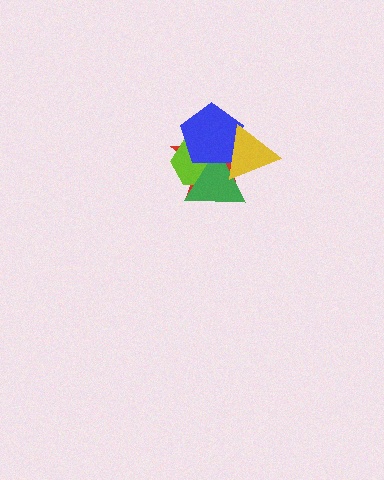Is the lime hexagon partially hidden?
Yes, it is partially covered by another shape.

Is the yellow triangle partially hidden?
No, no other shape covers it.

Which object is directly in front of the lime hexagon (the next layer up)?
The green triangle is directly in front of the lime hexagon.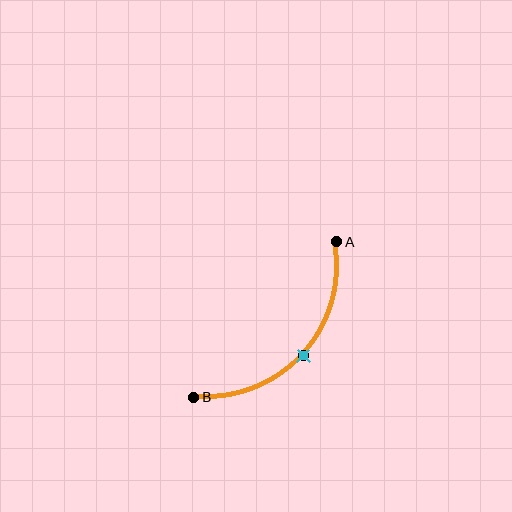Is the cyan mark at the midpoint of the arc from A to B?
Yes. The cyan mark lies on the arc at equal arc-length from both A and B — it is the arc midpoint.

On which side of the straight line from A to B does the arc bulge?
The arc bulges below and to the right of the straight line connecting A and B.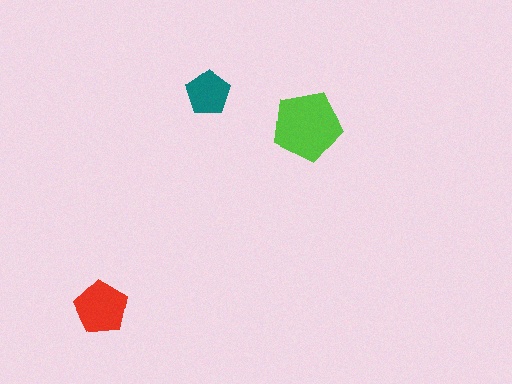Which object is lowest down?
The red pentagon is bottommost.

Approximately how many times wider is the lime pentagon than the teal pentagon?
About 1.5 times wider.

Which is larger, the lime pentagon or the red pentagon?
The lime one.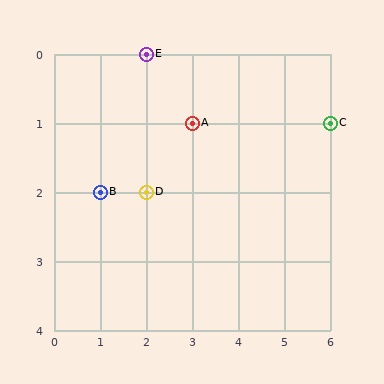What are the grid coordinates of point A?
Point A is at grid coordinates (3, 1).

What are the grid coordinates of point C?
Point C is at grid coordinates (6, 1).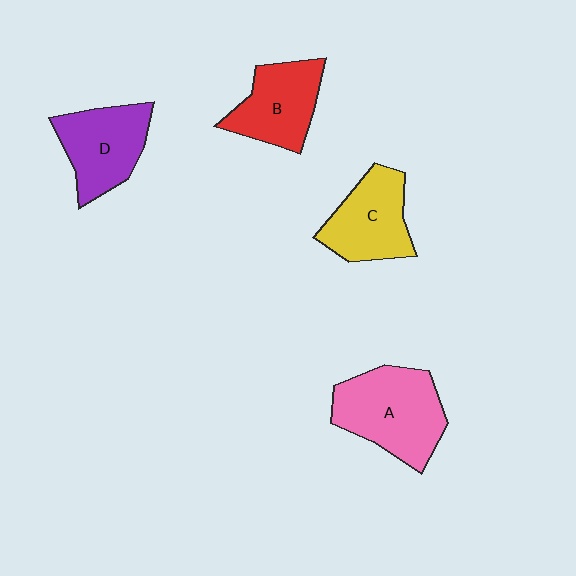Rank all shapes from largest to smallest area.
From largest to smallest: A (pink), D (purple), C (yellow), B (red).